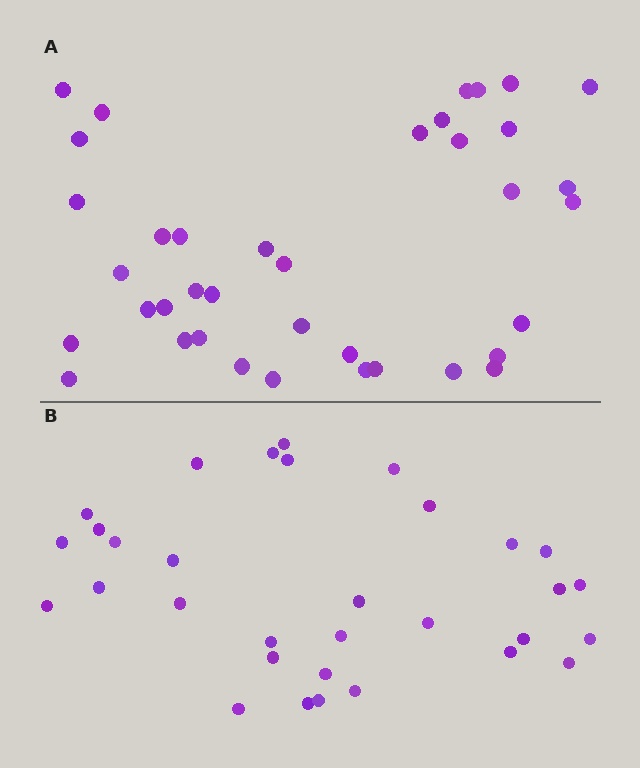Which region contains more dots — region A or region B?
Region A (the top region) has more dots.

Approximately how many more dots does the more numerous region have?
Region A has about 6 more dots than region B.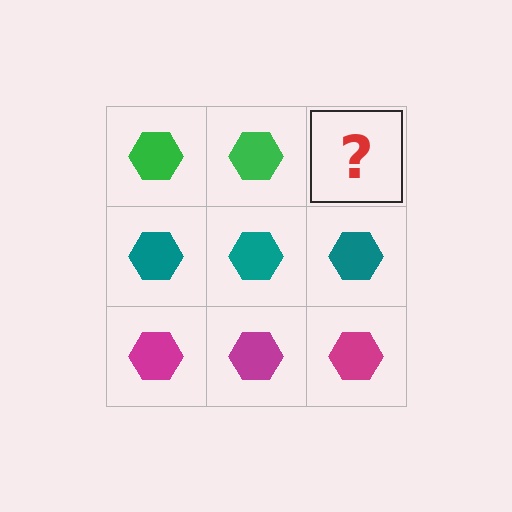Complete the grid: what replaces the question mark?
The question mark should be replaced with a green hexagon.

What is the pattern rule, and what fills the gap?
The rule is that each row has a consistent color. The gap should be filled with a green hexagon.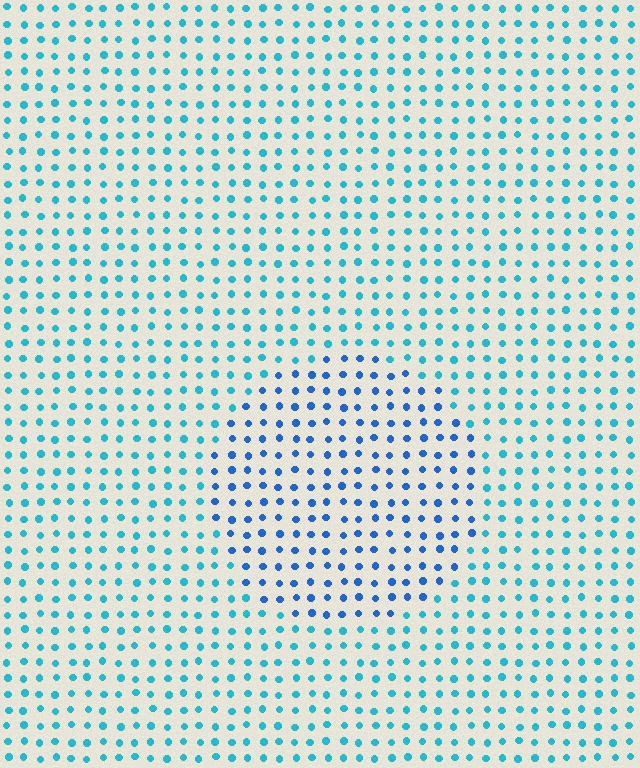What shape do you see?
I see a circle.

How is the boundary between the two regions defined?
The boundary is defined purely by a slight shift in hue (about 30 degrees). Spacing, size, and orientation are identical on both sides.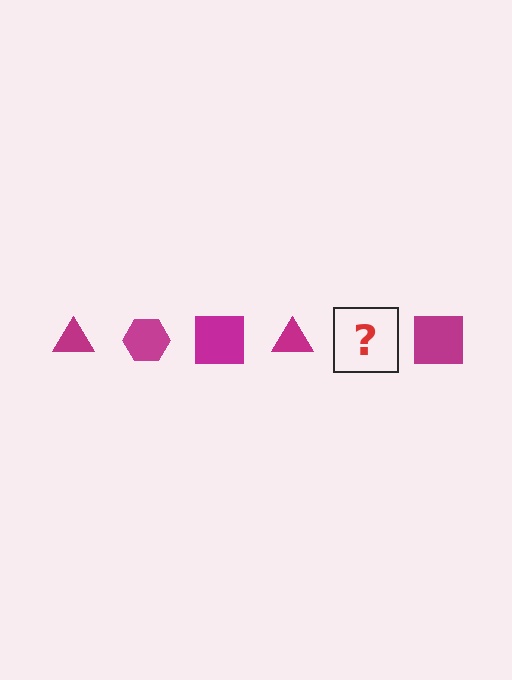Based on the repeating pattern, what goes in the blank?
The blank should be a magenta hexagon.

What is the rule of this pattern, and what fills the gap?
The rule is that the pattern cycles through triangle, hexagon, square shapes in magenta. The gap should be filled with a magenta hexagon.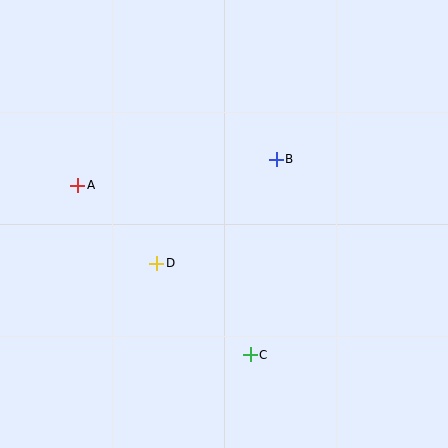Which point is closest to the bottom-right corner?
Point C is closest to the bottom-right corner.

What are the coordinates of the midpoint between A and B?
The midpoint between A and B is at (177, 172).